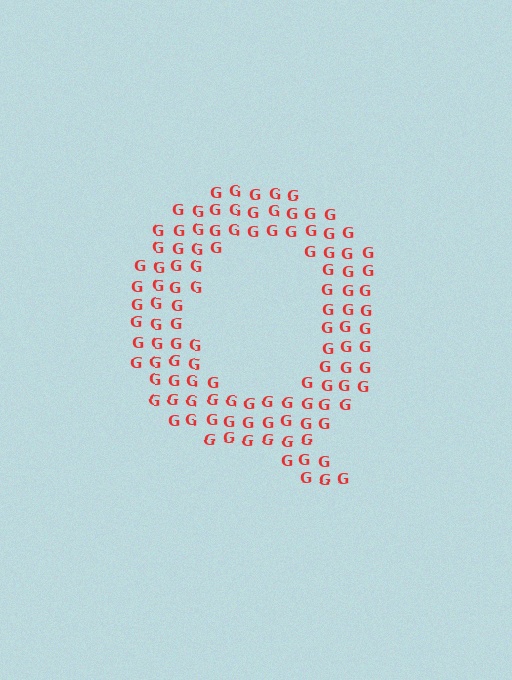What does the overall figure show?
The overall figure shows the letter Q.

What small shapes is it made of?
It is made of small letter G's.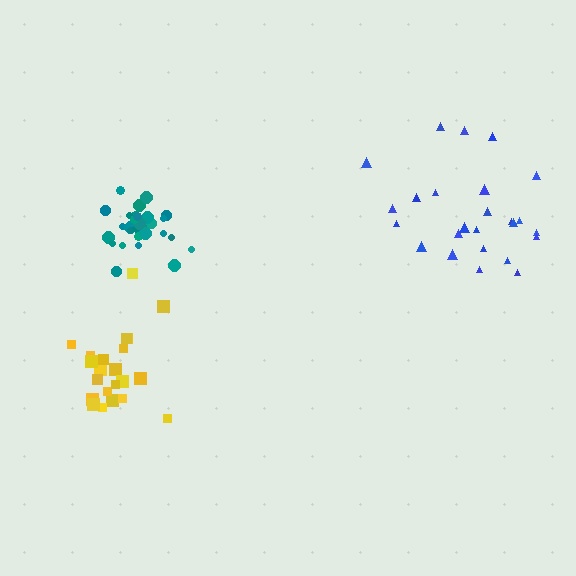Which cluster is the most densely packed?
Teal.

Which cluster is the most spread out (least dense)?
Blue.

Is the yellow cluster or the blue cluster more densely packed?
Yellow.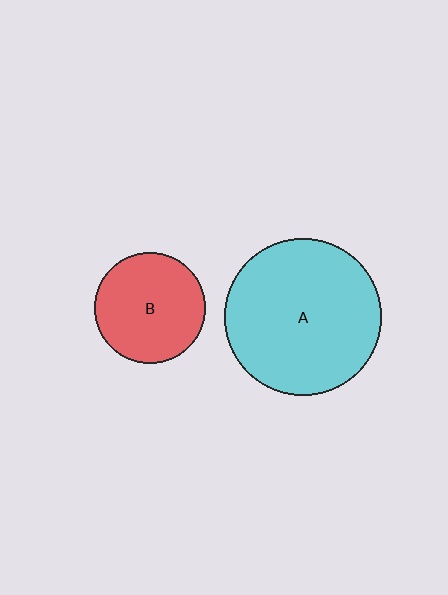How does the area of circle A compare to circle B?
Approximately 2.0 times.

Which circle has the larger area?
Circle A (cyan).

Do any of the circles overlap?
No, none of the circles overlap.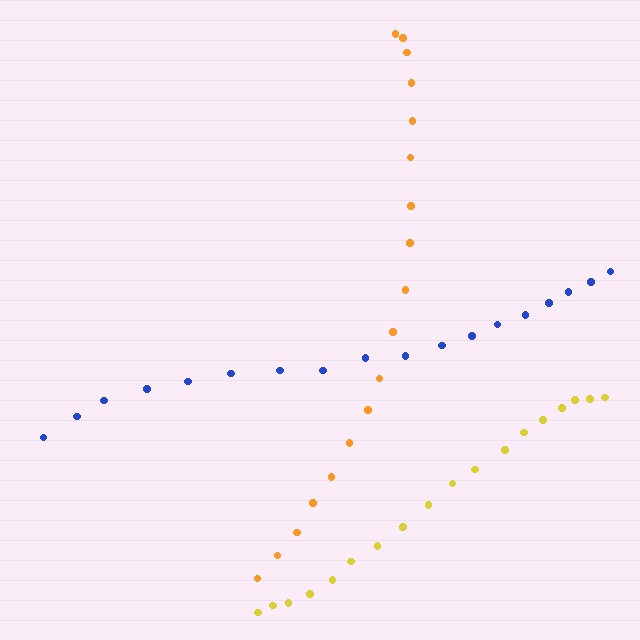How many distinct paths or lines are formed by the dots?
There are 3 distinct paths.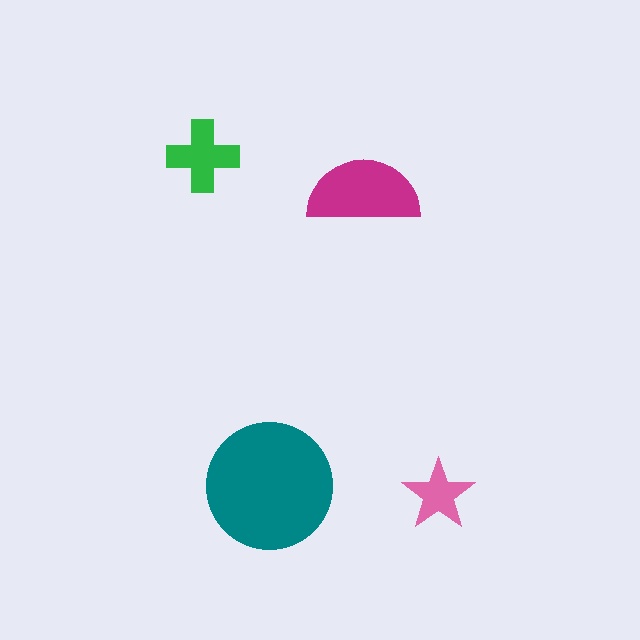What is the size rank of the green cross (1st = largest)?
3rd.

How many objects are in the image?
There are 4 objects in the image.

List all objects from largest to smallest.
The teal circle, the magenta semicircle, the green cross, the pink star.